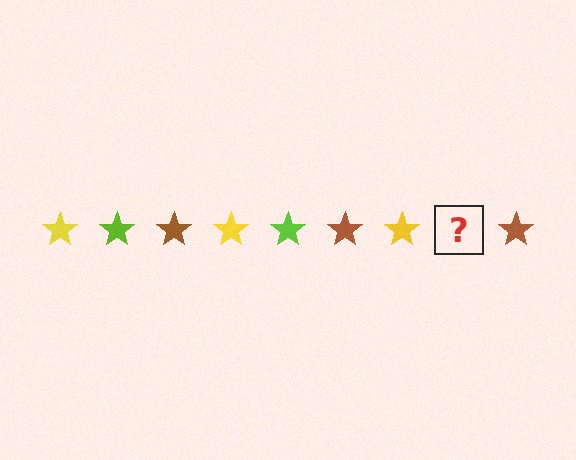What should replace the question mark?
The question mark should be replaced with a lime star.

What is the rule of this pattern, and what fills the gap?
The rule is that the pattern cycles through yellow, lime, brown stars. The gap should be filled with a lime star.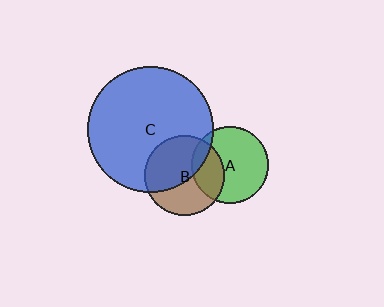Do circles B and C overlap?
Yes.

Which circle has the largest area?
Circle C (blue).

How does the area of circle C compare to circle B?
Approximately 2.5 times.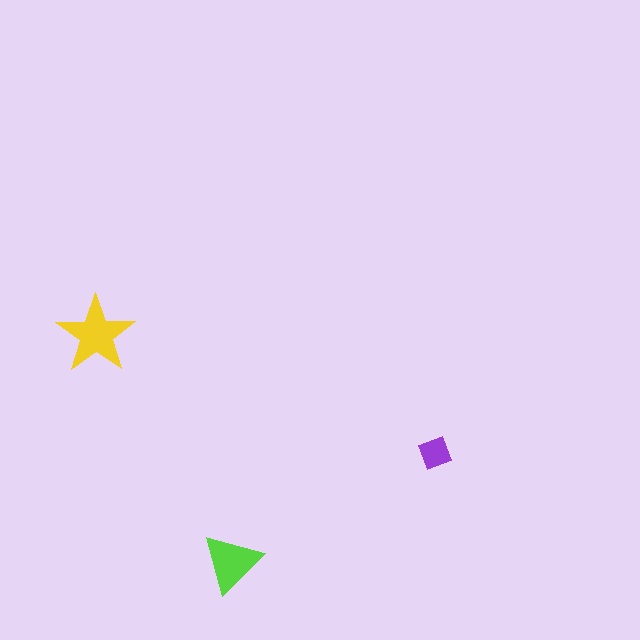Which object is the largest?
The yellow star.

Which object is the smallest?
The purple diamond.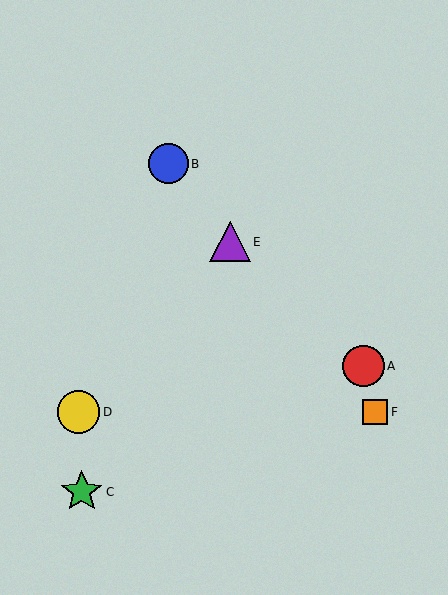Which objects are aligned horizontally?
Objects D, F are aligned horizontally.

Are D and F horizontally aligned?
Yes, both are at y≈412.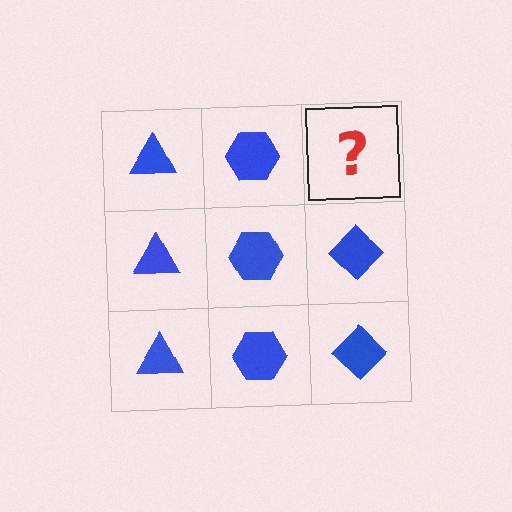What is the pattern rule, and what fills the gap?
The rule is that each column has a consistent shape. The gap should be filled with a blue diamond.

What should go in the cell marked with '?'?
The missing cell should contain a blue diamond.